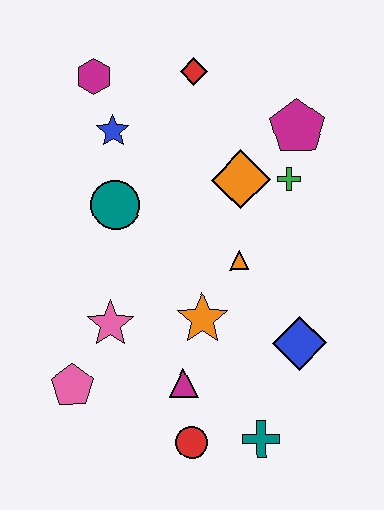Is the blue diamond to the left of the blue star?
No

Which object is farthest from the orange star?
The magenta hexagon is farthest from the orange star.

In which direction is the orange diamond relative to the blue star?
The orange diamond is to the right of the blue star.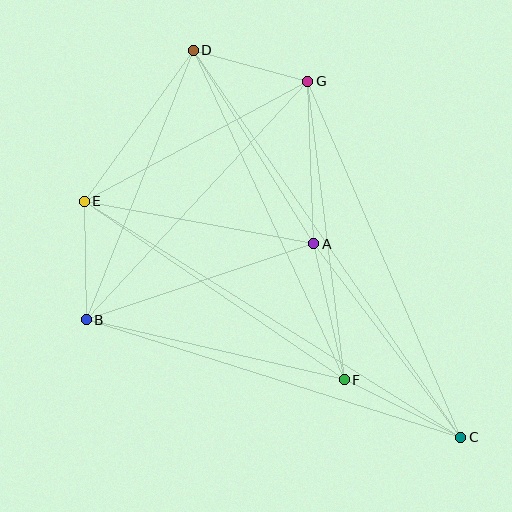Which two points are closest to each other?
Points B and E are closest to each other.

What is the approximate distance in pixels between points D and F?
The distance between D and F is approximately 362 pixels.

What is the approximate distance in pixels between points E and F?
The distance between E and F is approximately 315 pixels.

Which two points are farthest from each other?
Points C and D are farthest from each other.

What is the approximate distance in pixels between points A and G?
The distance between A and G is approximately 162 pixels.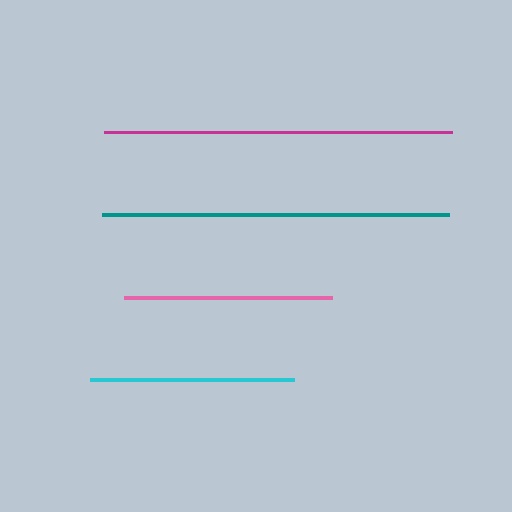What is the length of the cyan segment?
The cyan segment is approximately 204 pixels long.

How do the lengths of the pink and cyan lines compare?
The pink and cyan lines are approximately the same length.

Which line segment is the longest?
The magenta line is the longest at approximately 348 pixels.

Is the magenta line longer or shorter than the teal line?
The magenta line is longer than the teal line.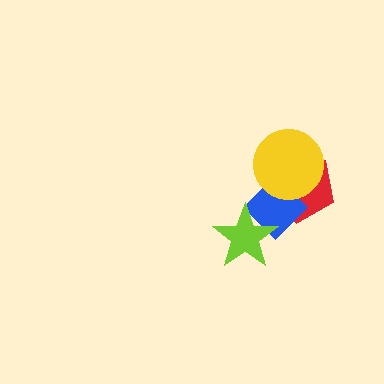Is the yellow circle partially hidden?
No, no other shape covers it.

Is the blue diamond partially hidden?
Yes, it is partially covered by another shape.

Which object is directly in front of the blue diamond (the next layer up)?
The yellow circle is directly in front of the blue diamond.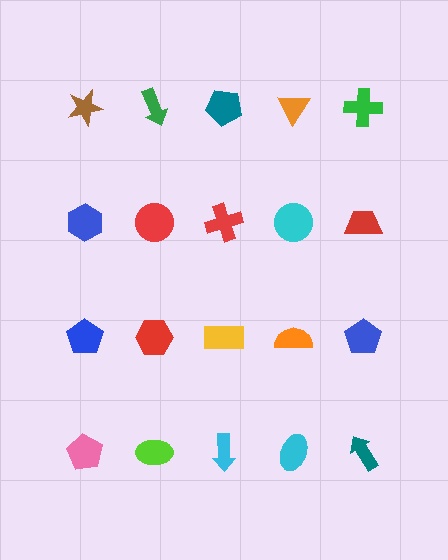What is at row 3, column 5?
A blue pentagon.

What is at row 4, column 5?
A teal arrow.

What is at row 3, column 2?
A red hexagon.